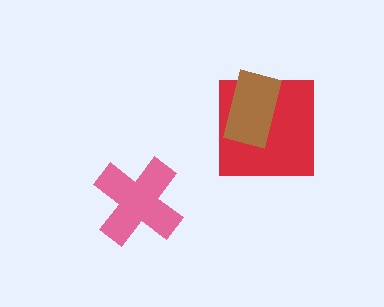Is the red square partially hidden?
Yes, it is partially covered by another shape.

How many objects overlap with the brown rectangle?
1 object overlaps with the brown rectangle.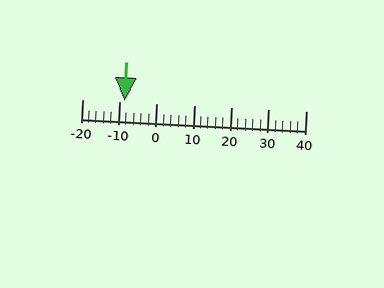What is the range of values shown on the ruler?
The ruler shows values from -20 to 40.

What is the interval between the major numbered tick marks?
The major tick marks are spaced 10 units apart.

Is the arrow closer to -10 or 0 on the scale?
The arrow is closer to -10.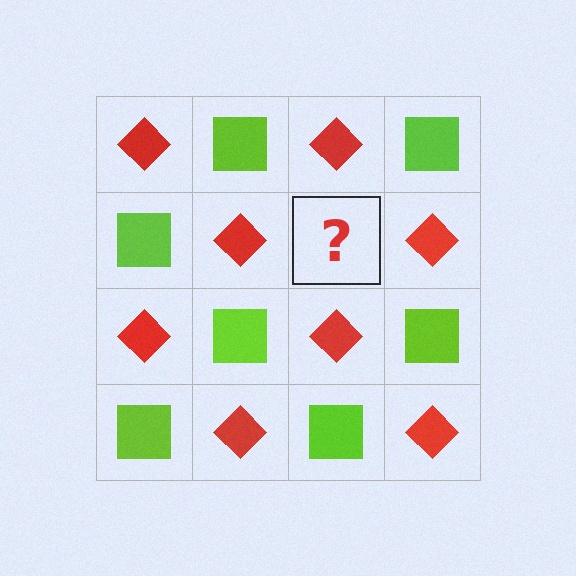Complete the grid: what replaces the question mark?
The question mark should be replaced with a lime square.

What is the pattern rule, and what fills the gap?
The rule is that it alternates red diamond and lime square in a checkerboard pattern. The gap should be filled with a lime square.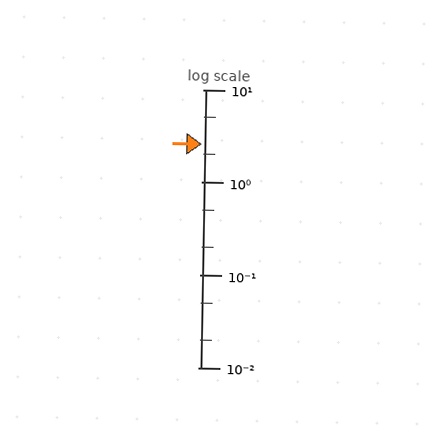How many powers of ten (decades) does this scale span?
The scale spans 3 decades, from 0.01 to 10.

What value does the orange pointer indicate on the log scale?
The pointer indicates approximately 2.6.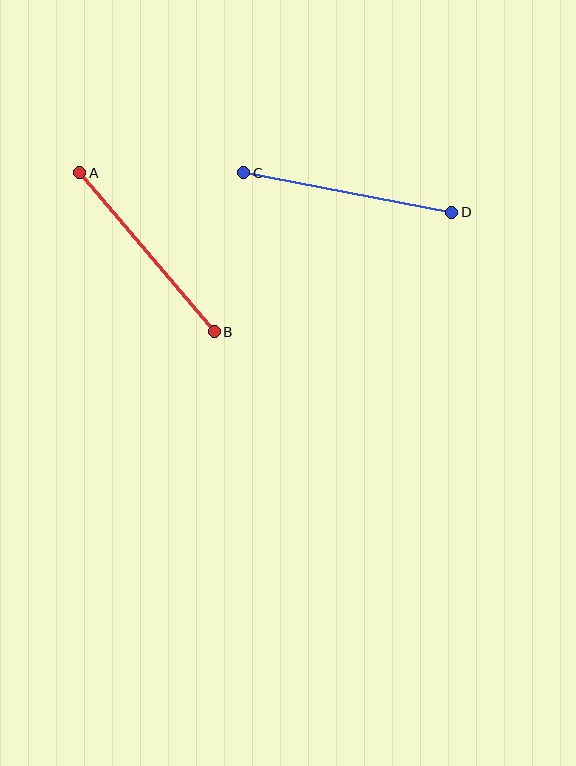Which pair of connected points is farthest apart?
Points C and D are farthest apart.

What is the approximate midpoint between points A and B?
The midpoint is at approximately (147, 252) pixels.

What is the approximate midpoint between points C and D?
The midpoint is at approximately (348, 193) pixels.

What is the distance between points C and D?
The distance is approximately 212 pixels.